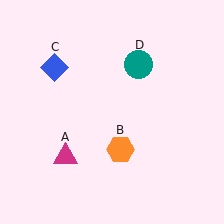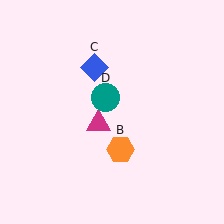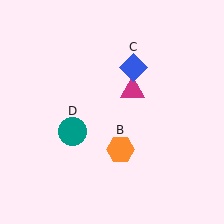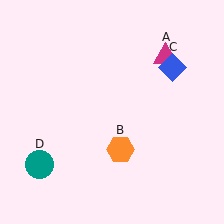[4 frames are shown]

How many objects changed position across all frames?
3 objects changed position: magenta triangle (object A), blue diamond (object C), teal circle (object D).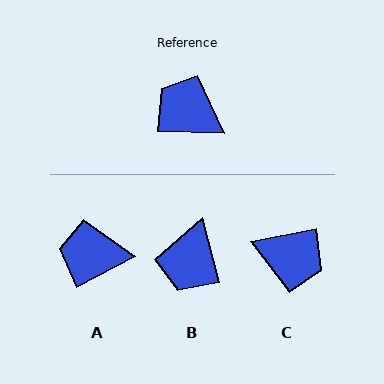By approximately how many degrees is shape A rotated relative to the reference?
Approximately 29 degrees counter-clockwise.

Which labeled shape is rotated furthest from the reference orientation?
C, about 167 degrees away.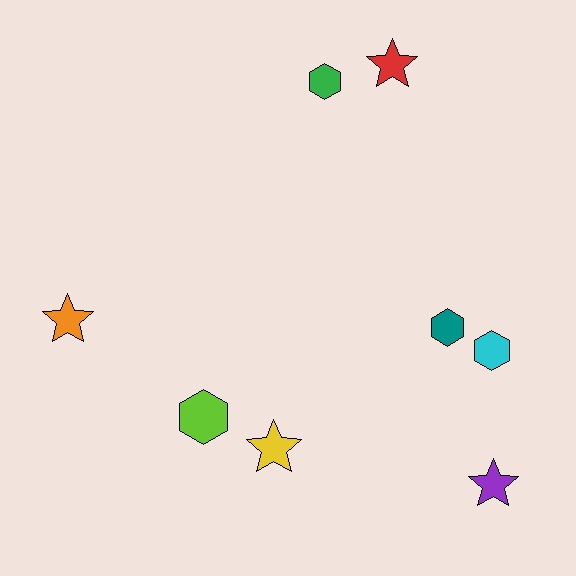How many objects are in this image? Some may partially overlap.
There are 8 objects.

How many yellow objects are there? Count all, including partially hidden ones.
There is 1 yellow object.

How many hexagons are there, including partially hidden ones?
There are 4 hexagons.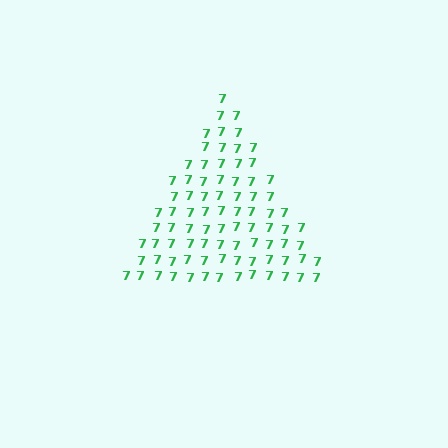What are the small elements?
The small elements are digit 7's.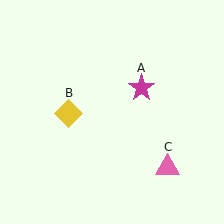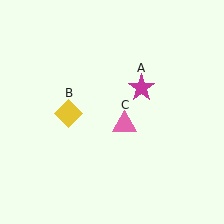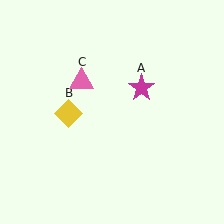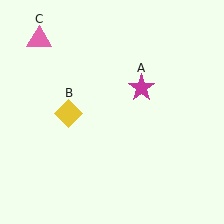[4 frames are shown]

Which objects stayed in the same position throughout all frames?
Magenta star (object A) and yellow diamond (object B) remained stationary.